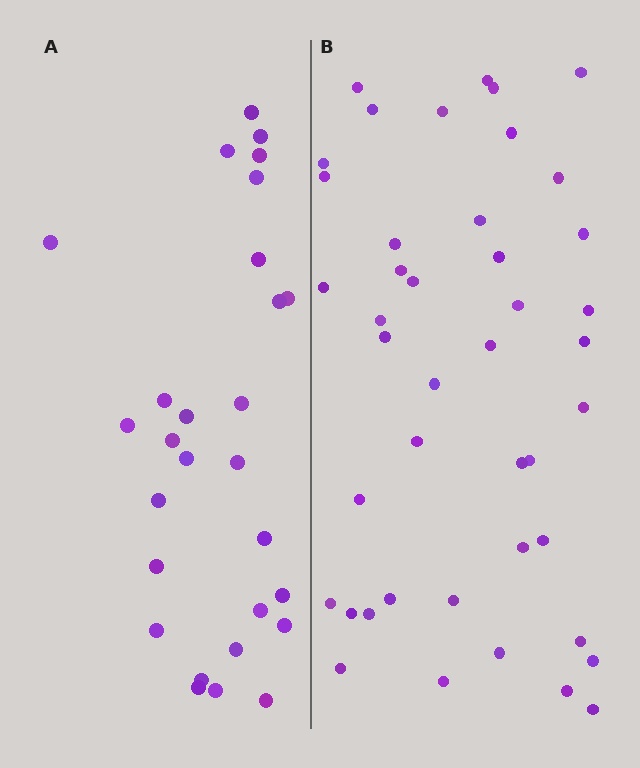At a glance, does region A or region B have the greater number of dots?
Region B (the right region) has more dots.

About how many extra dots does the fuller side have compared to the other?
Region B has approximately 15 more dots than region A.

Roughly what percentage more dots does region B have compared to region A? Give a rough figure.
About 55% more.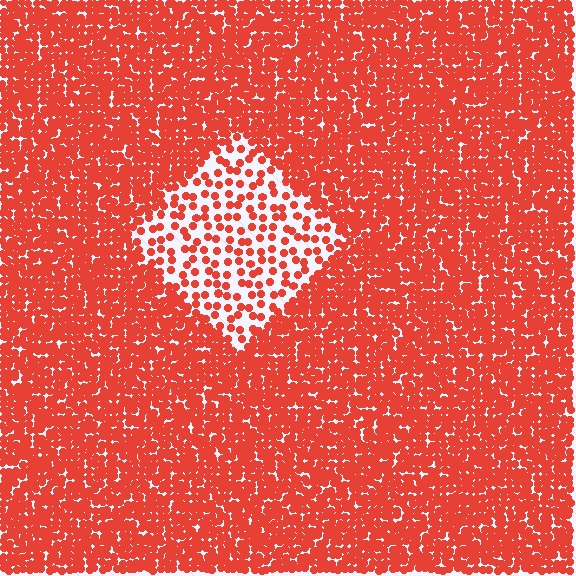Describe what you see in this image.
The image contains small red elements arranged at two different densities. A diamond-shaped region is visible where the elements are less densely packed than the surrounding area.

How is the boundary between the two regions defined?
The boundary is defined by a change in element density (approximately 2.9x ratio). All elements are the same color, size, and shape.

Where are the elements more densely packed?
The elements are more densely packed outside the diamond boundary.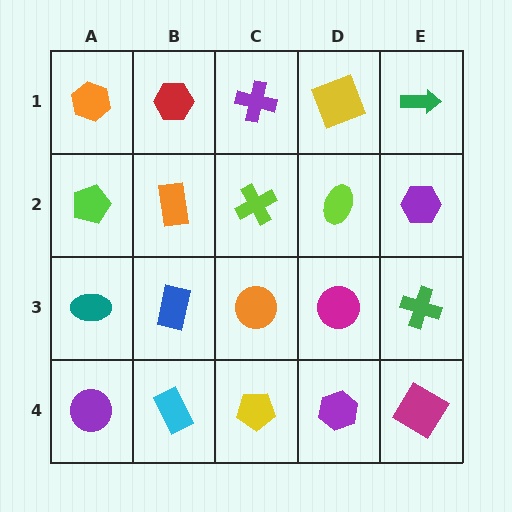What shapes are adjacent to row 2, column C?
A purple cross (row 1, column C), an orange circle (row 3, column C), an orange rectangle (row 2, column B), a lime ellipse (row 2, column D).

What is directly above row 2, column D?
A yellow square.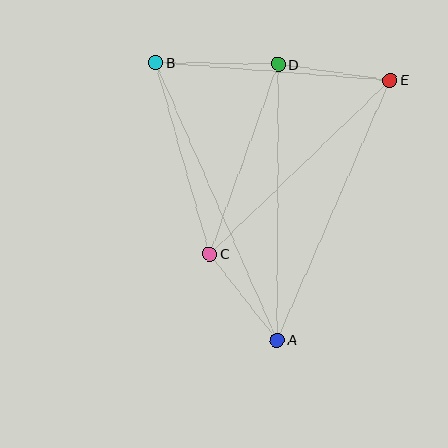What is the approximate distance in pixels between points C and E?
The distance between C and E is approximately 250 pixels.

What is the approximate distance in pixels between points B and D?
The distance between B and D is approximately 122 pixels.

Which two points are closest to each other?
Points A and C are closest to each other.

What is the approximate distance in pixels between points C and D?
The distance between C and D is approximately 201 pixels.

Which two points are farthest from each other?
Points A and B are farthest from each other.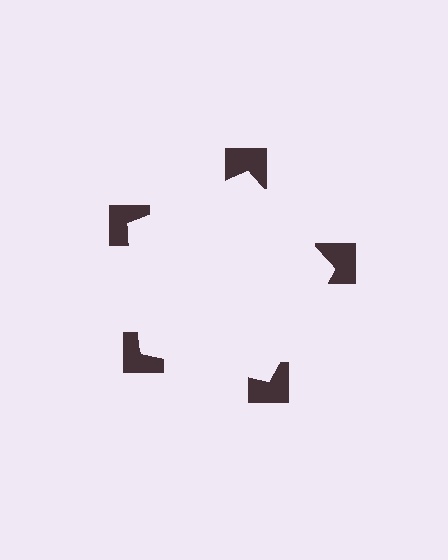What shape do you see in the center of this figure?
An illusory pentagon — its edges are inferred from the aligned wedge cuts in the notched squares, not physically drawn.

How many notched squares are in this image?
There are 5 — one at each vertex of the illusory pentagon.